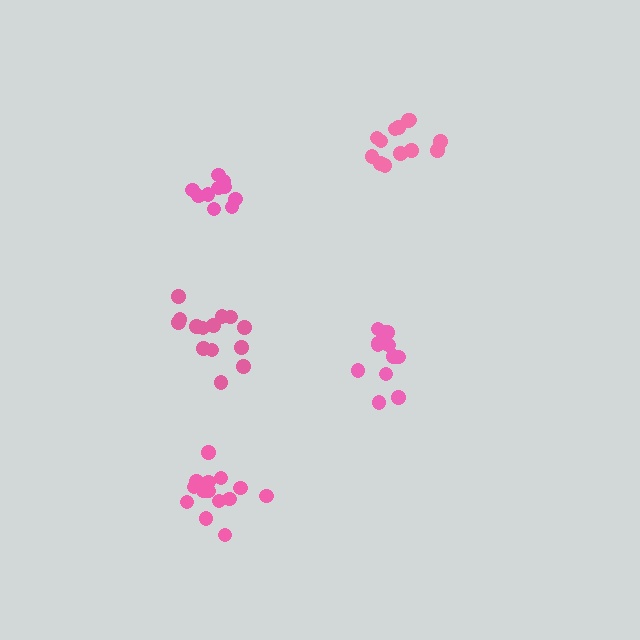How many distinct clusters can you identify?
There are 5 distinct clusters.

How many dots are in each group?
Group 1: 14 dots, Group 2: 13 dots, Group 3: 12 dots, Group 4: 16 dots, Group 5: 10 dots (65 total).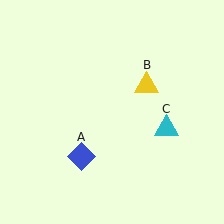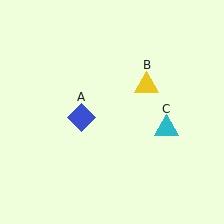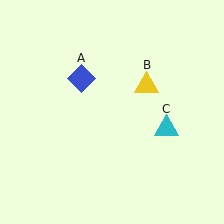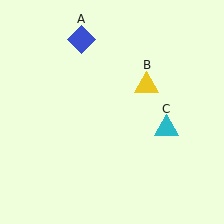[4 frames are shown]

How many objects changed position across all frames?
1 object changed position: blue diamond (object A).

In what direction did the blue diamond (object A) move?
The blue diamond (object A) moved up.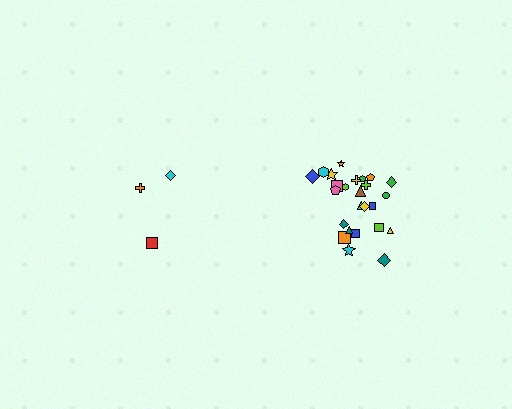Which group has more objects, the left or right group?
The right group.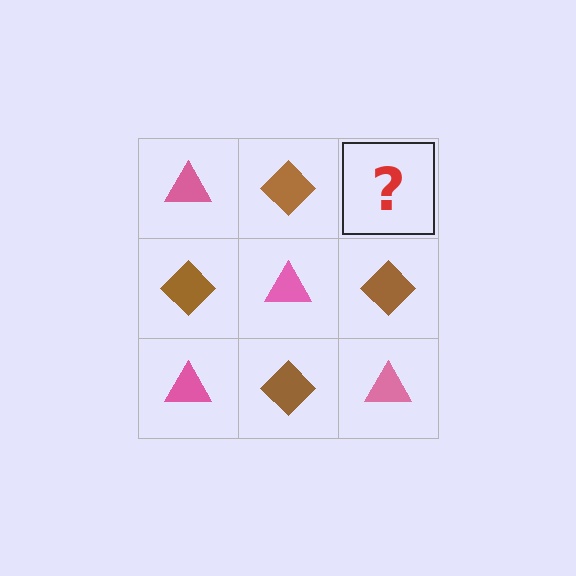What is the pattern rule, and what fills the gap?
The rule is that it alternates pink triangle and brown diamond in a checkerboard pattern. The gap should be filled with a pink triangle.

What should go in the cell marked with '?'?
The missing cell should contain a pink triangle.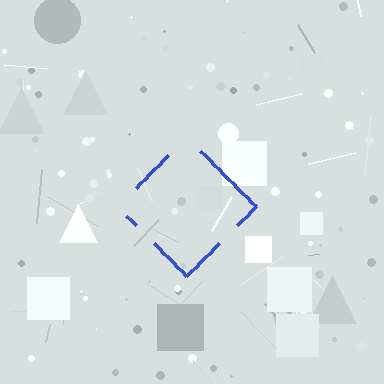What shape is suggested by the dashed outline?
The dashed outline suggests a diamond.